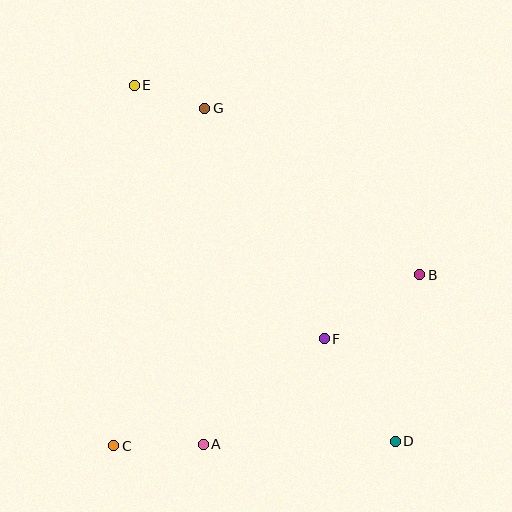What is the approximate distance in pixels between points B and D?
The distance between B and D is approximately 168 pixels.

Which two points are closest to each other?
Points E and G are closest to each other.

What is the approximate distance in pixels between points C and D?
The distance between C and D is approximately 282 pixels.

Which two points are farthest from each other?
Points D and E are farthest from each other.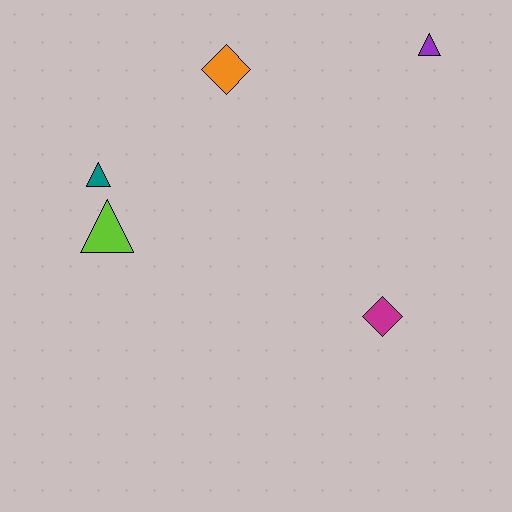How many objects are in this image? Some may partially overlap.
There are 5 objects.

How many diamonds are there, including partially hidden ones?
There are 2 diamonds.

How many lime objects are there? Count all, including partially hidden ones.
There is 1 lime object.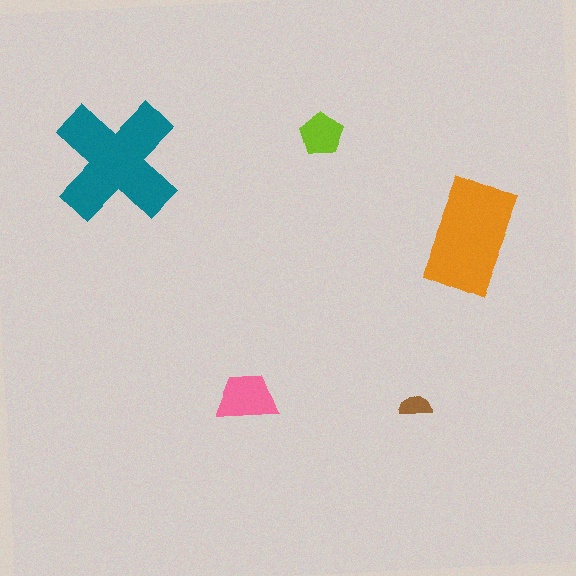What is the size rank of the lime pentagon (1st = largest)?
4th.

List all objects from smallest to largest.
The brown semicircle, the lime pentagon, the pink trapezoid, the orange rectangle, the teal cross.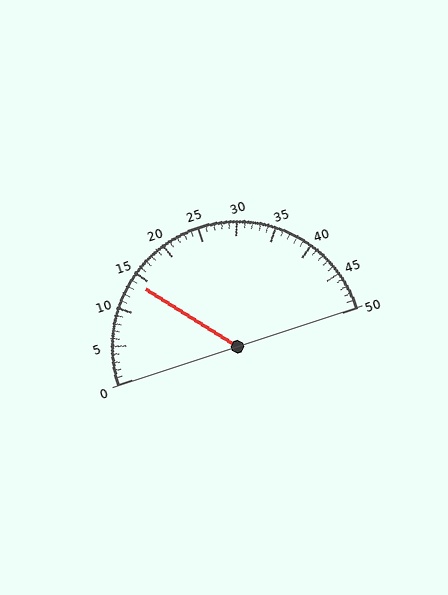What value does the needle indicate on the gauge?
The needle indicates approximately 14.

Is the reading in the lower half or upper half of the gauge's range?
The reading is in the lower half of the range (0 to 50).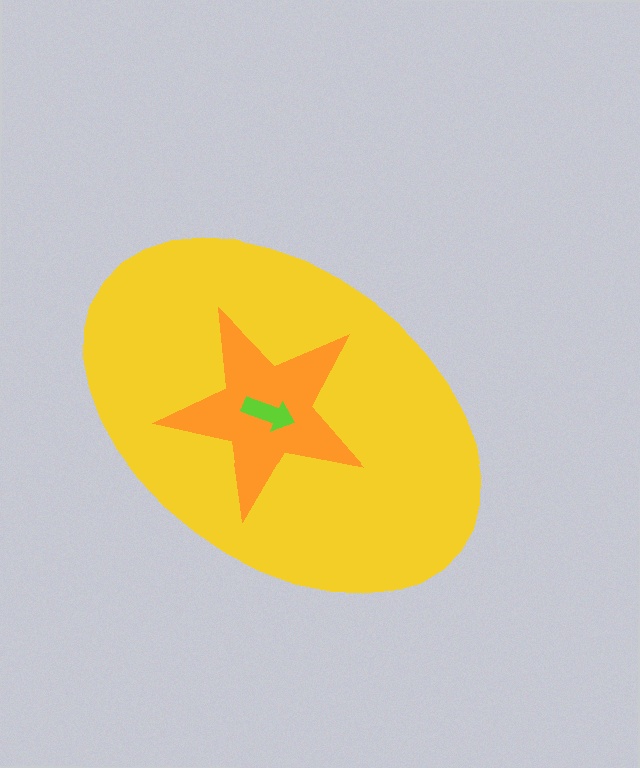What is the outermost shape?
The yellow ellipse.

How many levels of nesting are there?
3.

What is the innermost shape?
The lime arrow.